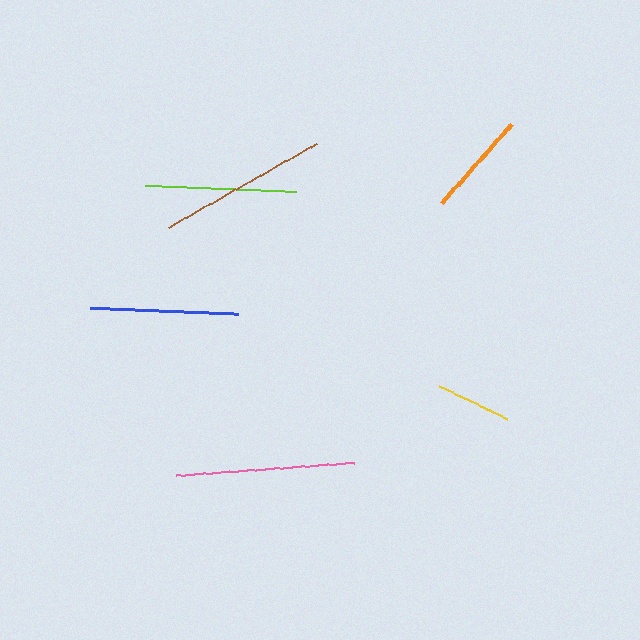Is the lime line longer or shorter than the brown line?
The brown line is longer than the lime line.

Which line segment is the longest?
The pink line is the longest at approximately 179 pixels.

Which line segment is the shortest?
The yellow line is the shortest at approximately 75 pixels.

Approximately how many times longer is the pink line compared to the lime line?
The pink line is approximately 1.2 times the length of the lime line.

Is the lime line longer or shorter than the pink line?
The pink line is longer than the lime line.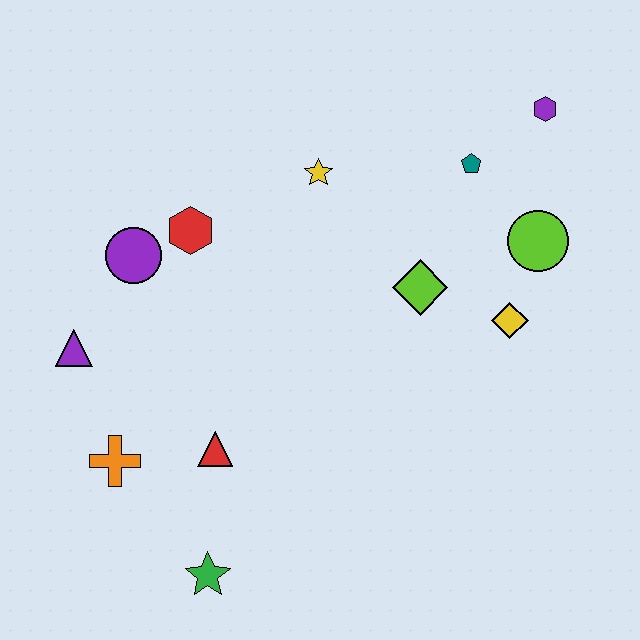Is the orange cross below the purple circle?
Yes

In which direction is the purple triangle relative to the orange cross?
The purple triangle is above the orange cross.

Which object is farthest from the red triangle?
The purple hexagon is farthest from the red triangle.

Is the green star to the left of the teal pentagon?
Yes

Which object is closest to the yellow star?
The red hexagon is closest to the yellow star.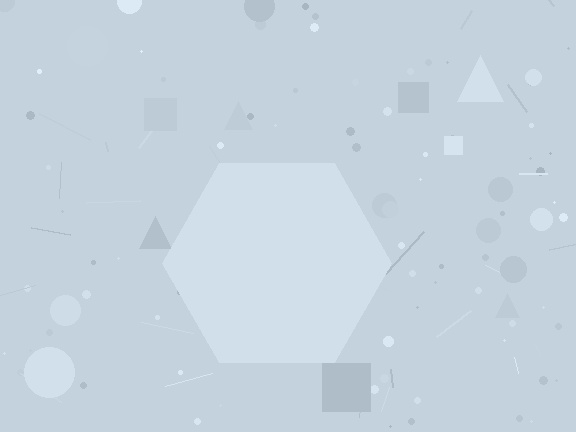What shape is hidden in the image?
A hexagon is hidden in the image.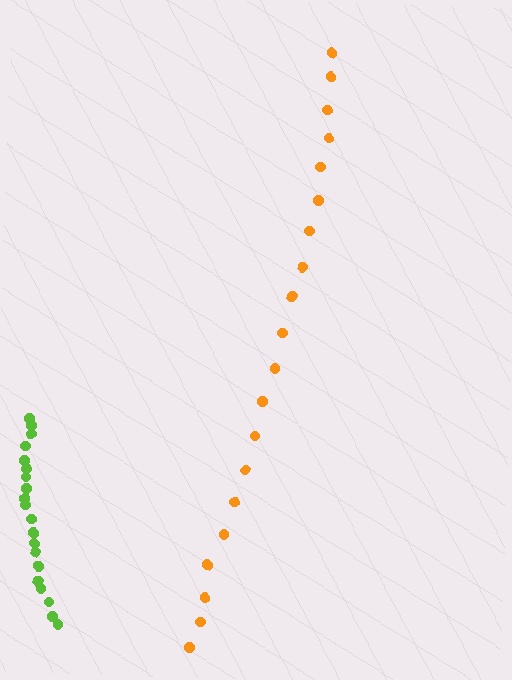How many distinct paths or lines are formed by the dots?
There are 2 distinct paths.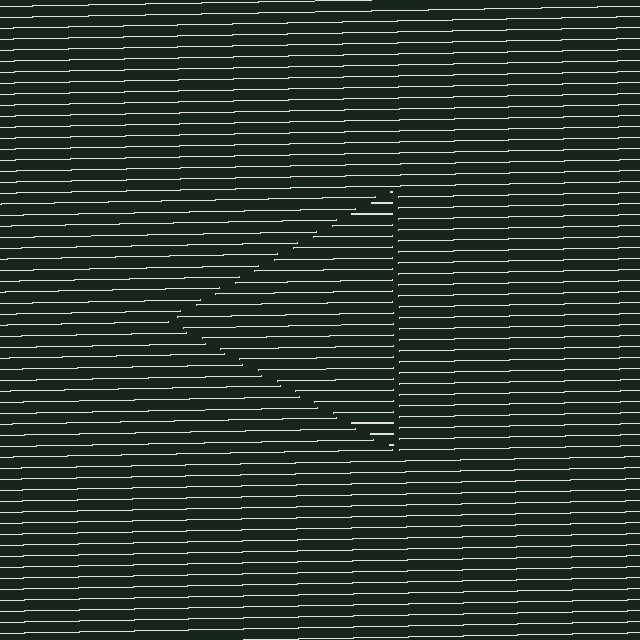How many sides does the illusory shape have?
3 sides — the line-ends trace a triangle.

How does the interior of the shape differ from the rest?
The interior of the shape contains the same grating, shifted by half a period — the contour is defined by the phase discontinuity where line-ends from the inner and outer gratings abut.